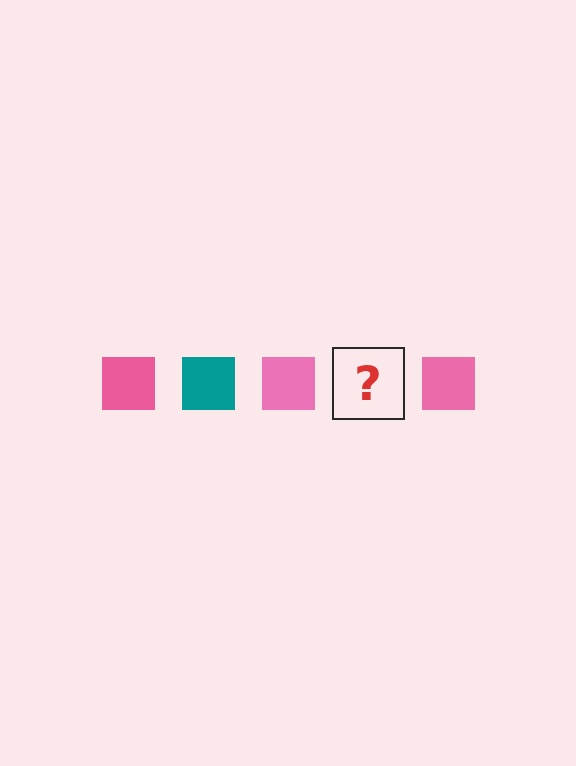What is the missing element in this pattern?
The missing element is a teal square.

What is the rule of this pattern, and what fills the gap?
The rule is that the pattern cycles through pink, teal squares. The gap should be filled with a teal square.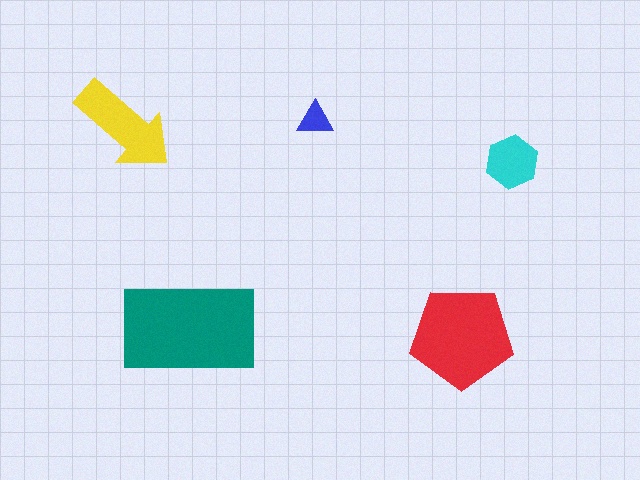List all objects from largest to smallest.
The teal rectangle, the red pentagon, the yellow arrow, the cyan hexagon, the blue triangle.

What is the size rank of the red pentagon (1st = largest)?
2nd.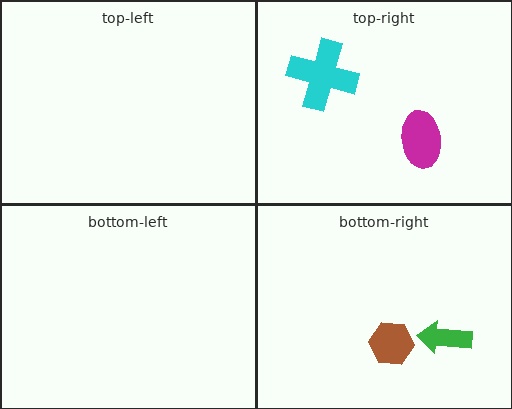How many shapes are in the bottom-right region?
2.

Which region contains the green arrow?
The bottom-right region.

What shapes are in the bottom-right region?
The brown hexagon, the green arrow.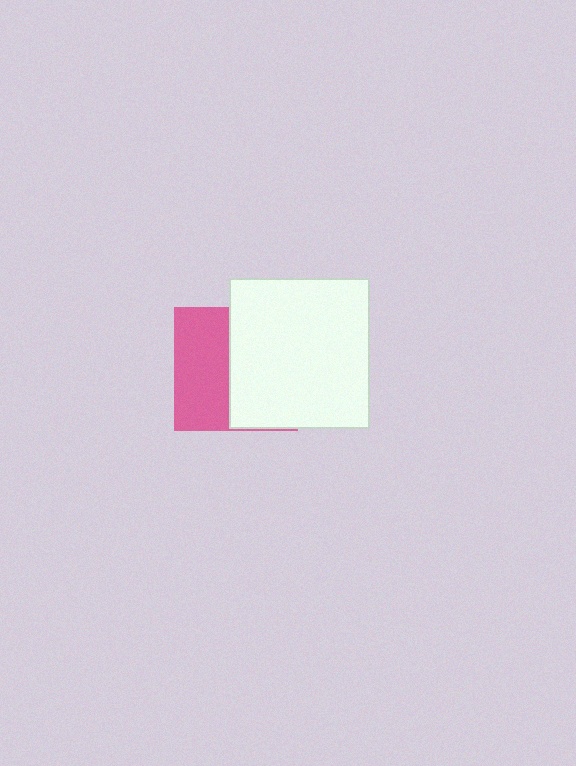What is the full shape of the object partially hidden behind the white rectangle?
The partially hidden object is a pink square.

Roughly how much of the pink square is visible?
About half of it is visible (roughly 46%).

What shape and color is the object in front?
The object in front is a white rectangle.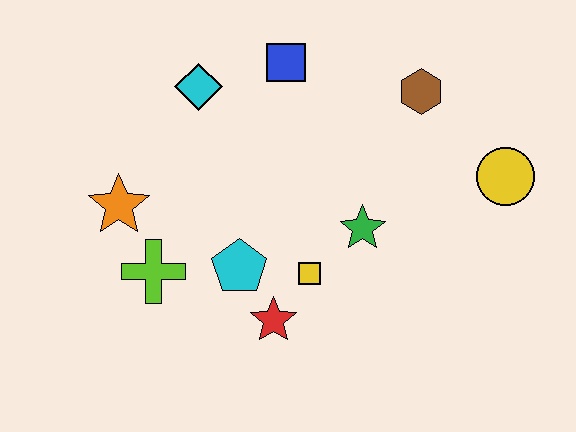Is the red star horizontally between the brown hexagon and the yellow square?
No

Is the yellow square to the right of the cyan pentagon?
Yes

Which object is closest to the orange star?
The lime cross is closest to the orange star.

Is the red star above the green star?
No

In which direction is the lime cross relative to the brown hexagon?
The lime cross is to the left of the brown hexagon.